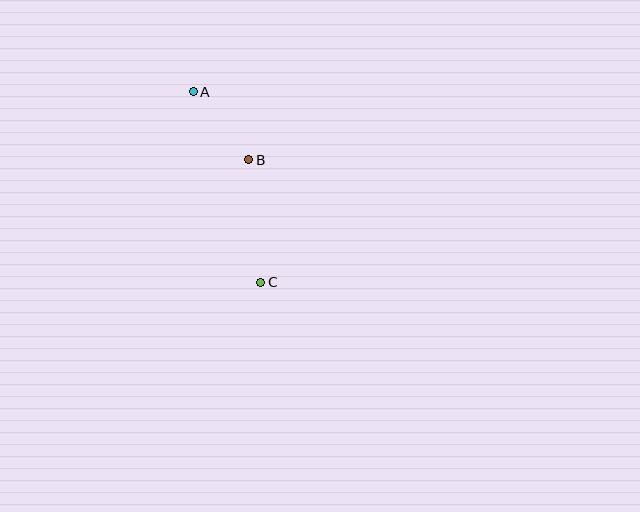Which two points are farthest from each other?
Points A and C are farthest from each other.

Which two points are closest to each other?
Points A and B are closest to each other.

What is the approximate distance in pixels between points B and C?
The distance between B and C is approximately 123 pixels.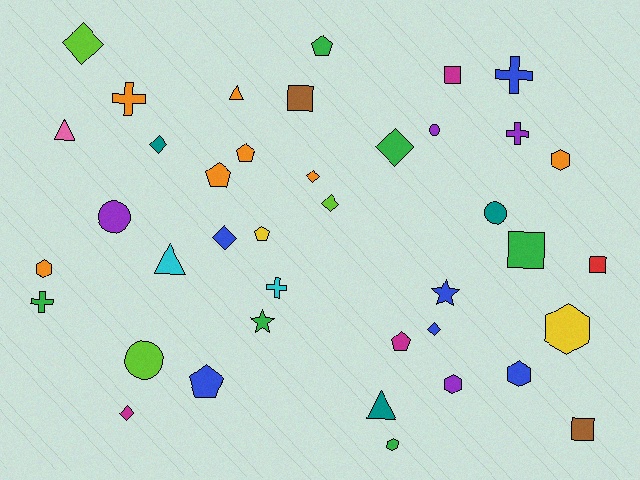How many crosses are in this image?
There are 5 crosses.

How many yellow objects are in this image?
There are 2 yellow objects.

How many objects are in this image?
There are 40 objects.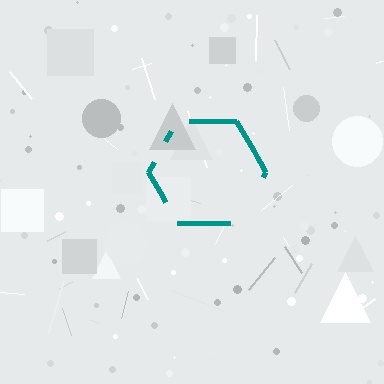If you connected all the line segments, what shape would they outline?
They would outline a hexagon.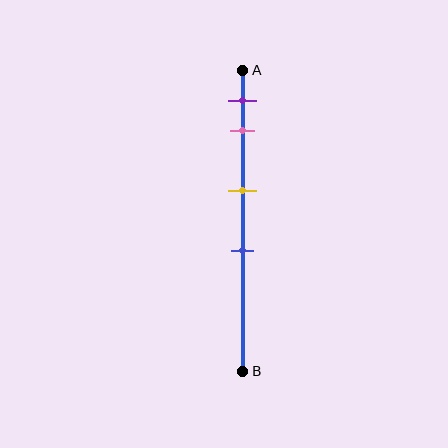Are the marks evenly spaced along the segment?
No, the marks are not evenly spaced.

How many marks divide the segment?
There are 4 marks dividing the segment.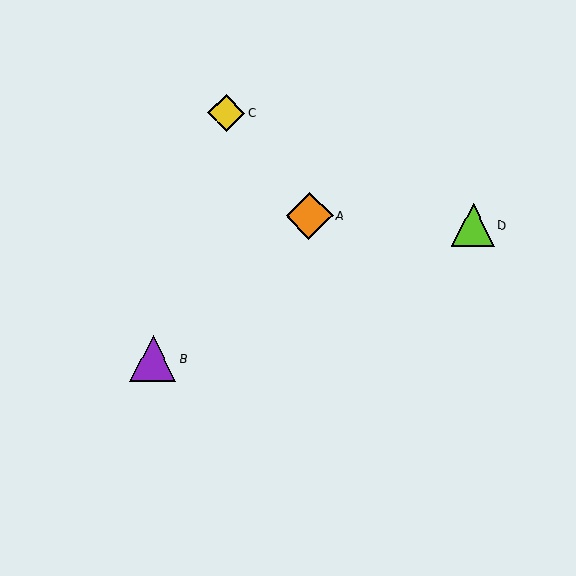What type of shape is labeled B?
Shape B is a purple triangle.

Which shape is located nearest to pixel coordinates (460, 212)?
The lime triangle (labeled D) at (473, 225) is nearest to that location.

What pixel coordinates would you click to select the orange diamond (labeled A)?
Click at (309, 216) to select the orange diamond A.